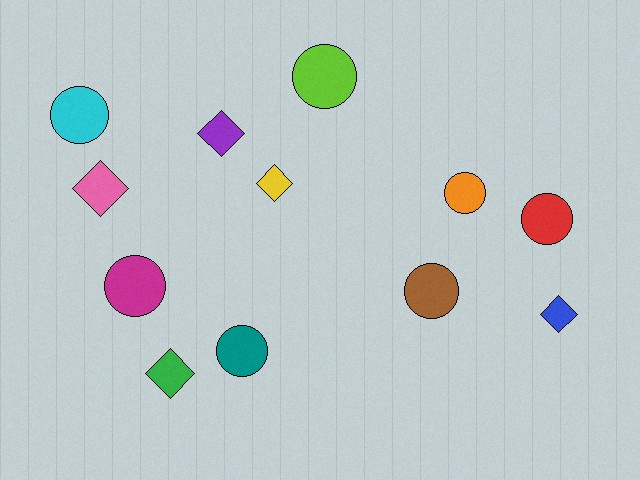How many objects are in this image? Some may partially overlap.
There are 12 objects.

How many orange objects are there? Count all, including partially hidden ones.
There is 1 orange object.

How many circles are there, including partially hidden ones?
There are 7 circles.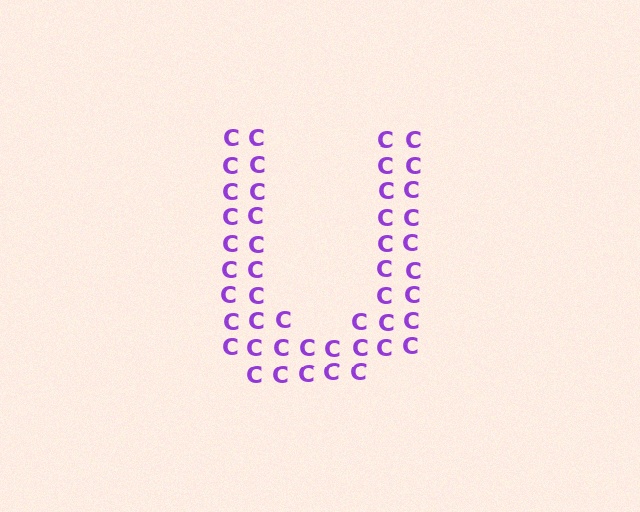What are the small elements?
The small elements are letter C's.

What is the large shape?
The large shape is the letter U.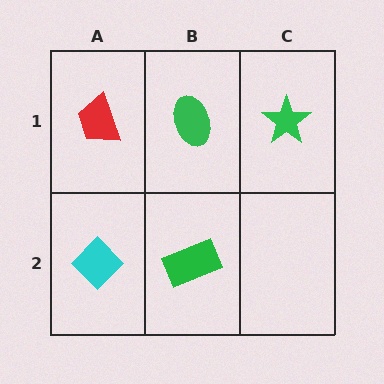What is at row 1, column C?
A green star.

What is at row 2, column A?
A cyan diamond.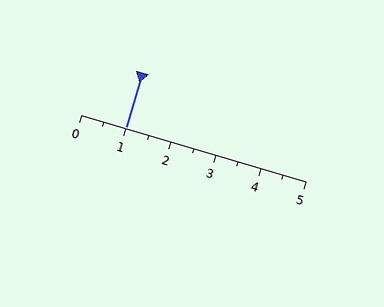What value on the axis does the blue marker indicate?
The marker indicates approximately 1.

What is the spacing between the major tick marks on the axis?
The major ticks are spaced 1 apart.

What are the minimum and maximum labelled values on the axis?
The axis runs from 0 to 5.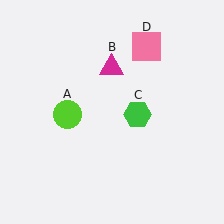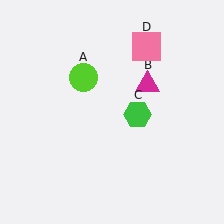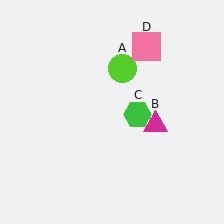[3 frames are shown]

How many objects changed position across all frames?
2 objects changed position: lime circle (object A), magenta triangle (object B).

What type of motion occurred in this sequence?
The lime circle (object A), magenta triangle (object B) rotated clockwise around the center of the scene.